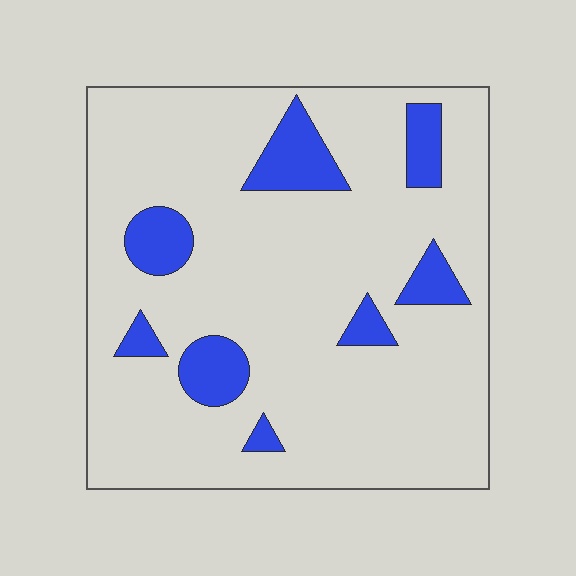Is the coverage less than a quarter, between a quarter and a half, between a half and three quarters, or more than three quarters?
Less than a quarter.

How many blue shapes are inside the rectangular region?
8.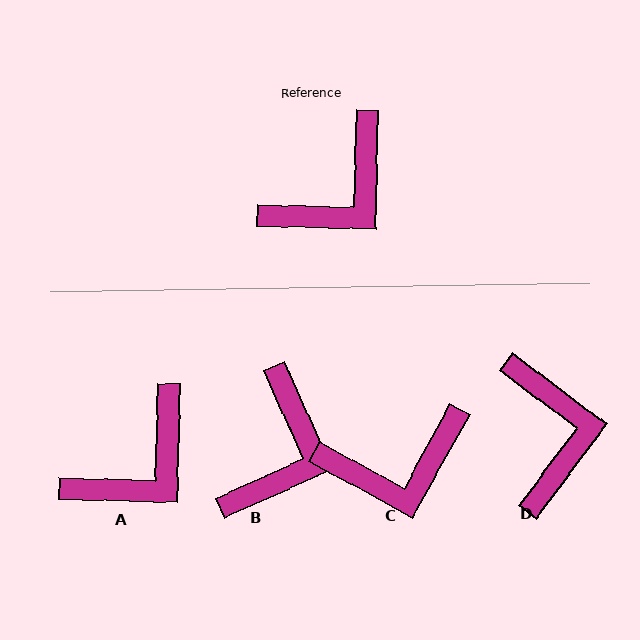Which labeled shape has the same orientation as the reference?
A.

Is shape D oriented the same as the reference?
No, it is off by about 55 degrees.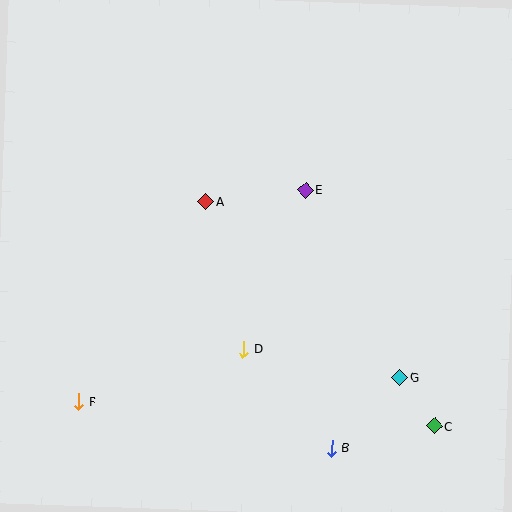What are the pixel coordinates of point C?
Point C is at (434, 426).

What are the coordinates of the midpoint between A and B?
The midpoint between A and B is at (268, 325).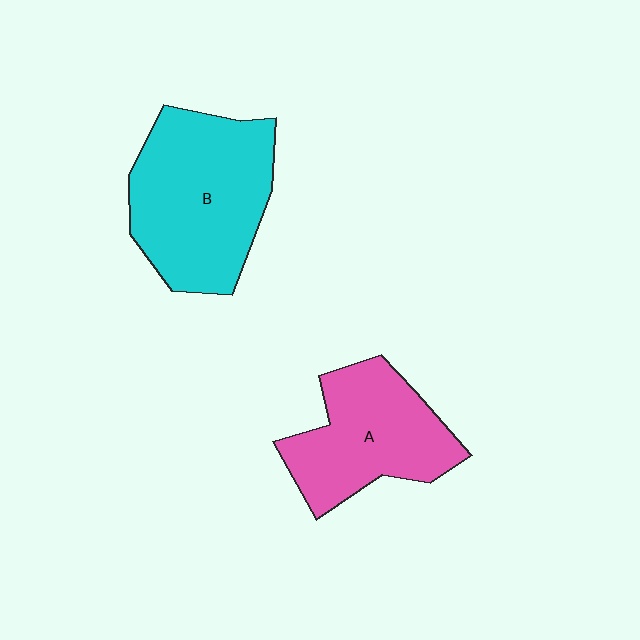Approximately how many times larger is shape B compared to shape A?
Approximately 1.3 times.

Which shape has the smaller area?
Shape A (pink).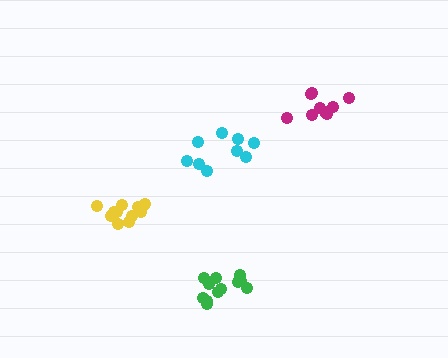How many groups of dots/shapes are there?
There are 4 groups.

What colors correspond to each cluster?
The clusters are colored: yellow, cyan, green, magenta.